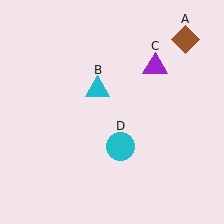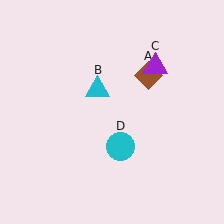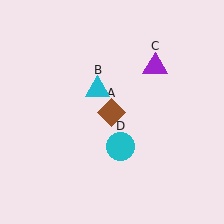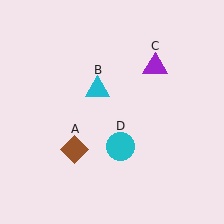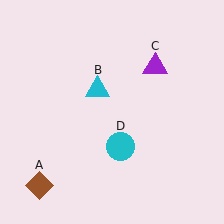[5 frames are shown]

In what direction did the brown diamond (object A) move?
The brown diamond (object A) moved down and to the left.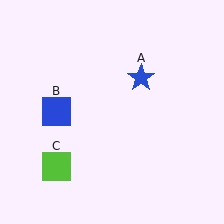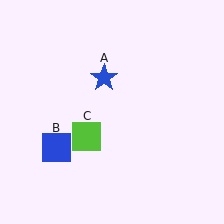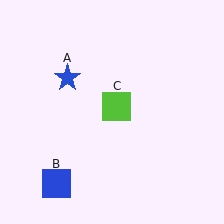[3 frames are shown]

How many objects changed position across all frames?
3 objects changed position: blue star (object A), blue square (object B), lime square (object C).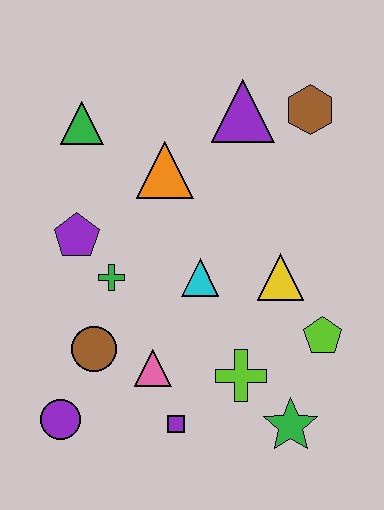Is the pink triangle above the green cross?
No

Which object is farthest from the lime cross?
The green triangle is farthest from the lime cross.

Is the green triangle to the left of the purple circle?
No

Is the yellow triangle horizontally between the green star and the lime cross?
Yes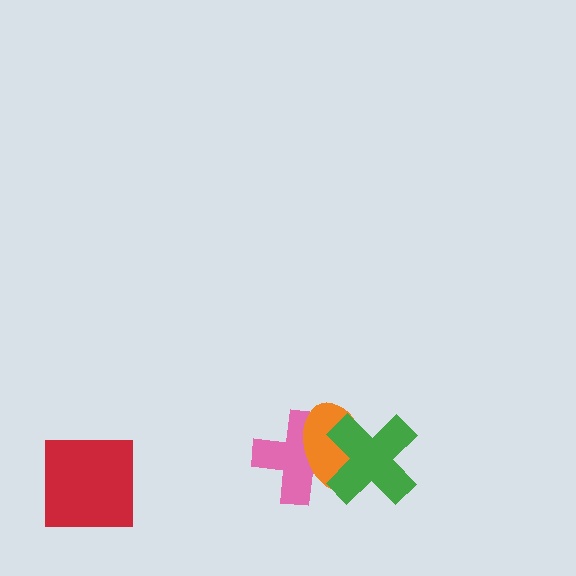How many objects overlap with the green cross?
2 objects overlap with the green cross.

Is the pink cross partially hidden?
Yes, it is partially covered by another shape.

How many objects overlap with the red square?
0 objects overlap with the red square.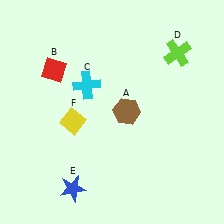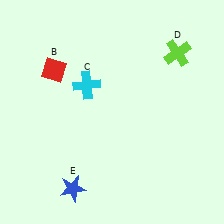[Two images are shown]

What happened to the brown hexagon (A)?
The brown hexagon (A) was removed in Image 2. It was in the top-right area of Image 1.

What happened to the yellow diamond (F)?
The yellow diamond (F) was removed in Image 2. It was in the bottom-left area of Image 1.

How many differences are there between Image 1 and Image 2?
There are 2 differences between the two images.